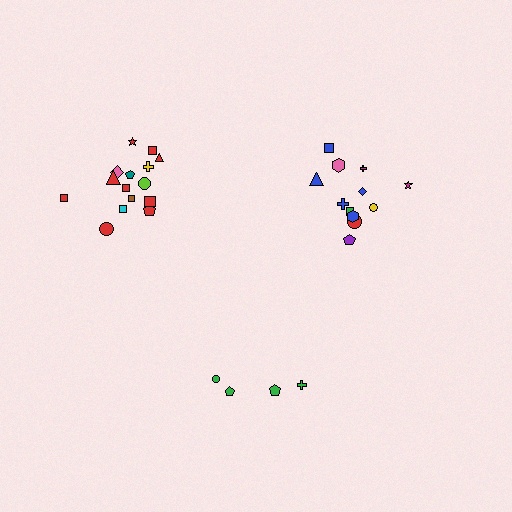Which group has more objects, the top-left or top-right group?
The top-left group.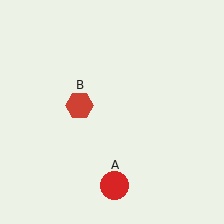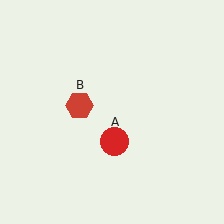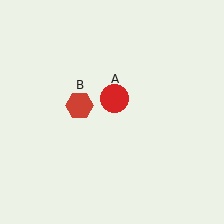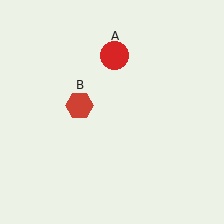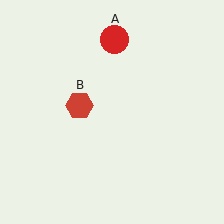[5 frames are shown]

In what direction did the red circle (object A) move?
The red circle (object A) moved up.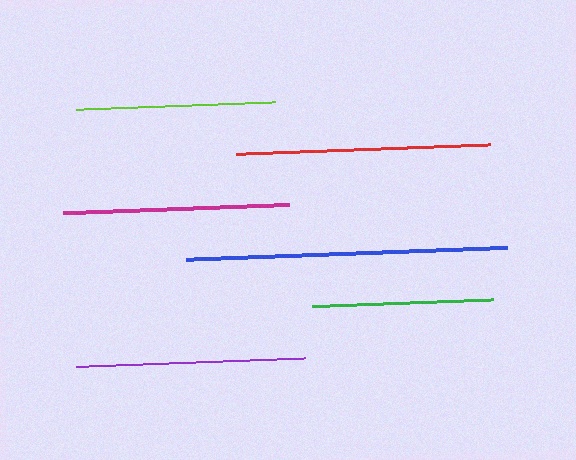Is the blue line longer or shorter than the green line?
The blue line is longer than the green line.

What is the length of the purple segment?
The purple segment is approximately 229 pixels long.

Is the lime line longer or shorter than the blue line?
The blue line is longer than the lime line.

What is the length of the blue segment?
The blue segment is approximately 321 pixels long.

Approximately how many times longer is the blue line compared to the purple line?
The blue line is approximately 1.4 times the length of the purple line.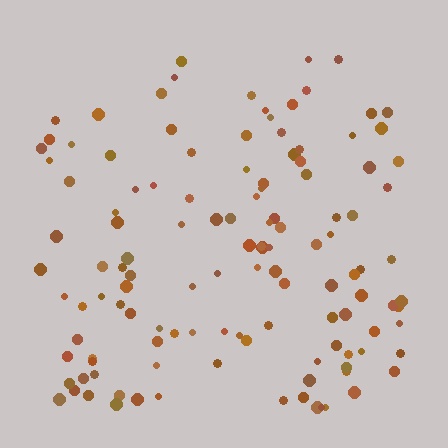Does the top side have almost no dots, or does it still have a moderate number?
Still a moderate number, just noticeably fewer than the bottom.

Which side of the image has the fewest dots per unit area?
The top.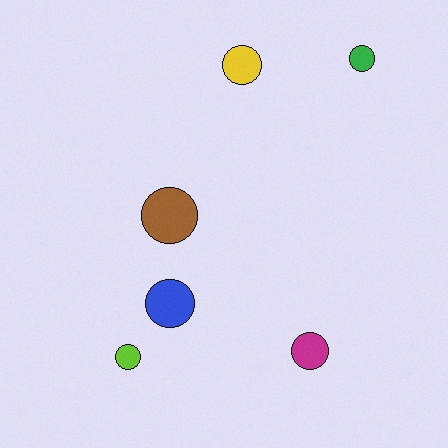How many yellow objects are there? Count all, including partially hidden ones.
There is 1 yellow object.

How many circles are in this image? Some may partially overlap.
There are 6 circles.